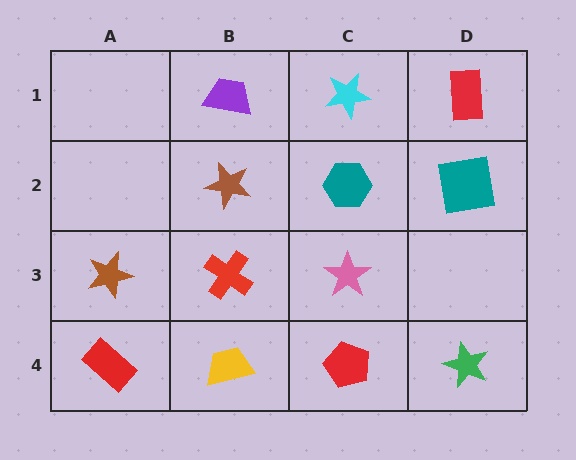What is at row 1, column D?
A red rectangle.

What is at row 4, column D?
A green star.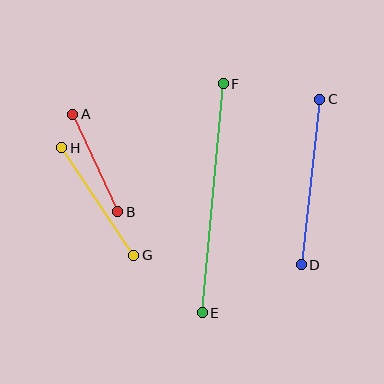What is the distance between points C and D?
The distance is approximately 166 pixels.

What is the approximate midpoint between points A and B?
The midpoint is at approximately (95, 163) pixels.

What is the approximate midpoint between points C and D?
The midpoint is at approximately (310, 182) pixels.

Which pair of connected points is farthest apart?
Points E and F are farthest apart.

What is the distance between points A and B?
The distance is approximately 108 pixels.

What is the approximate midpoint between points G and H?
The midpoint is at approximately (98, 202) pixels.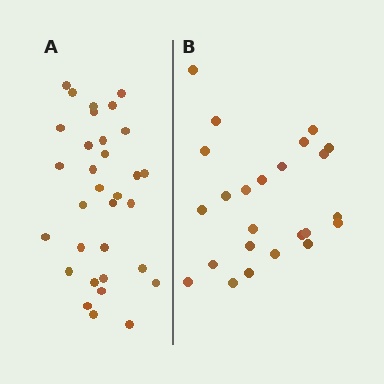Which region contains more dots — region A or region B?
Region A (the left region) has more dots.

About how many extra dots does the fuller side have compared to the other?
Region A has roughly 8 or so more dots than region B.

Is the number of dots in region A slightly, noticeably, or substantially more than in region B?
Region A has noticeably more, but not dramatically so. The ratio is roughly 1.3 to 1.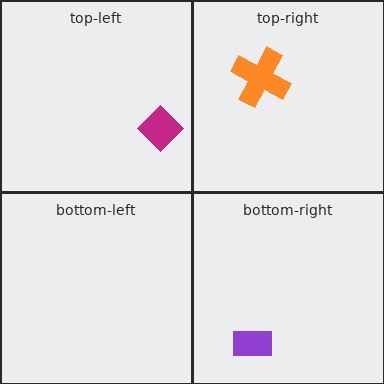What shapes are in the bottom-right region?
The purple rectangle.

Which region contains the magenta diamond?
The top-left region.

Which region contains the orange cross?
The top-right region.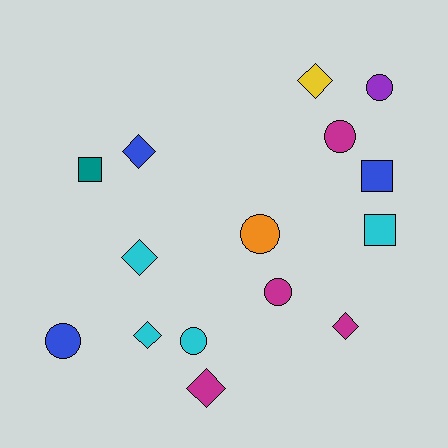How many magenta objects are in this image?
There are 4 magenta objects.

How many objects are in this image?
There are 15 objects.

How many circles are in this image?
There are 6 circles.